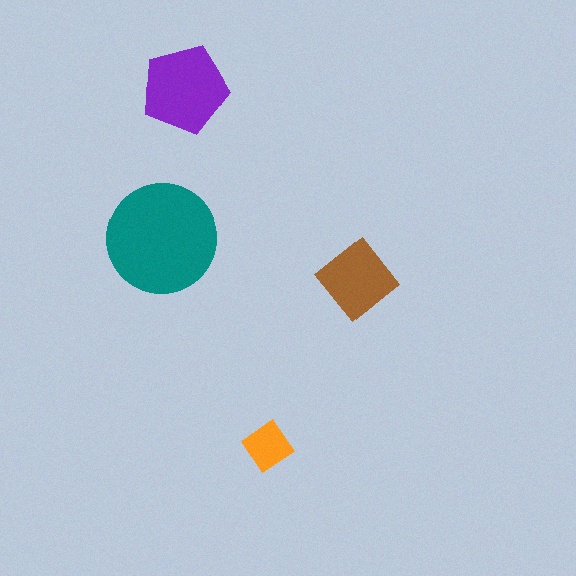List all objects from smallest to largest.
The orange diamond, the brown diamond, the purple pentagon, the teal circle.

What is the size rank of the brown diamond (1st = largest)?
3rd.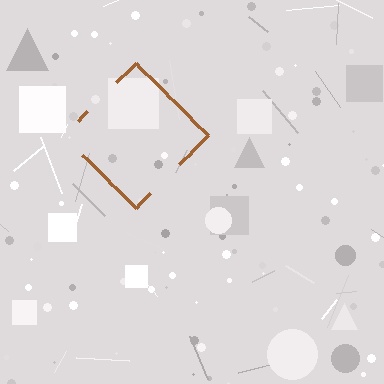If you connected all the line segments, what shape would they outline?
They would outline a diamond.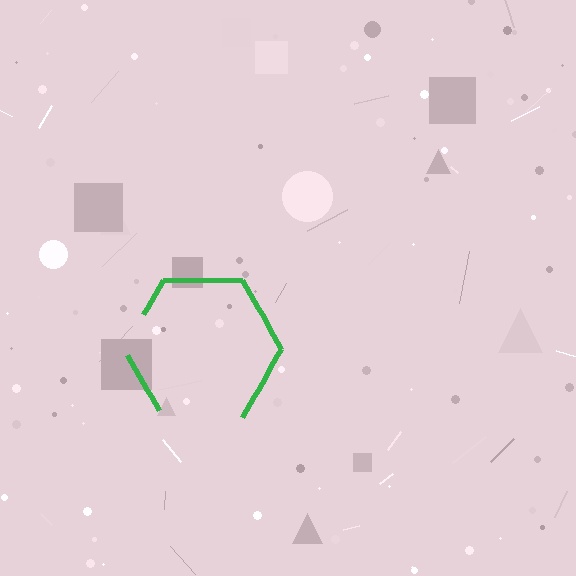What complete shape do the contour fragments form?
The contour fragments form a hexagon.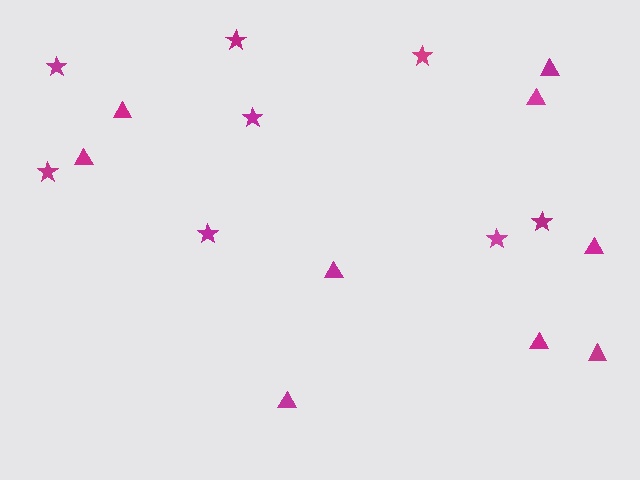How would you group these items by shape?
There are 2 groups: one group of stars (8) and one group of triangles (9).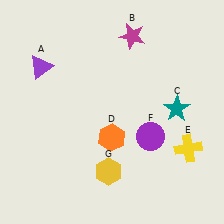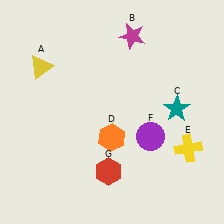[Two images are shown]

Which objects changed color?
A changed from purple to yellow. G changed from yellow to red.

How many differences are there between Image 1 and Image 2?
There are 2 differences between the two images.